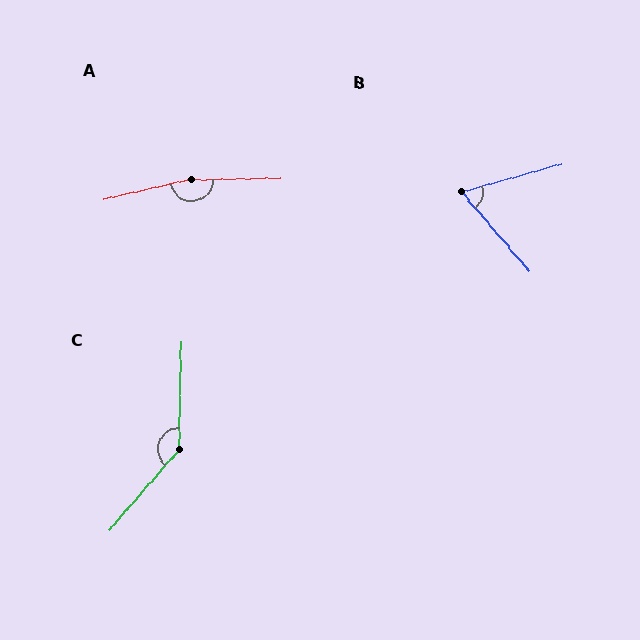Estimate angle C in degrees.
Approximately 141 degrees.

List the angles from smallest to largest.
B (65°), C (141°), A (168°).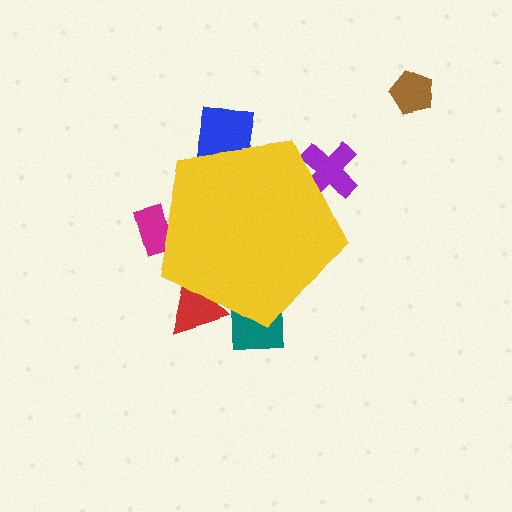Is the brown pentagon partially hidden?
No, the brown pentagon is fully visible.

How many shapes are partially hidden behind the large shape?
5 shapes are partially hidden.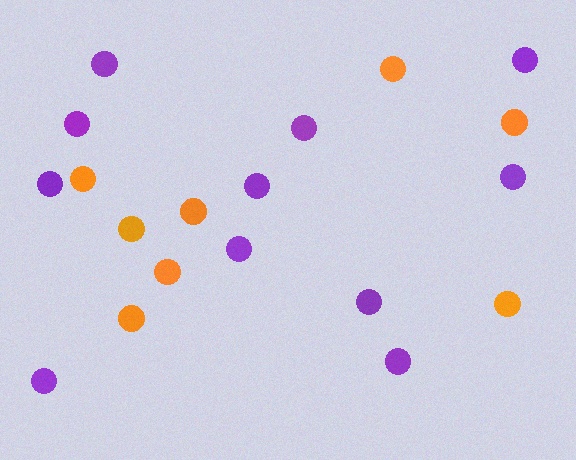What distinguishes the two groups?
There are 2 groups: one group of orange circles (8) and one group of purple circles (11).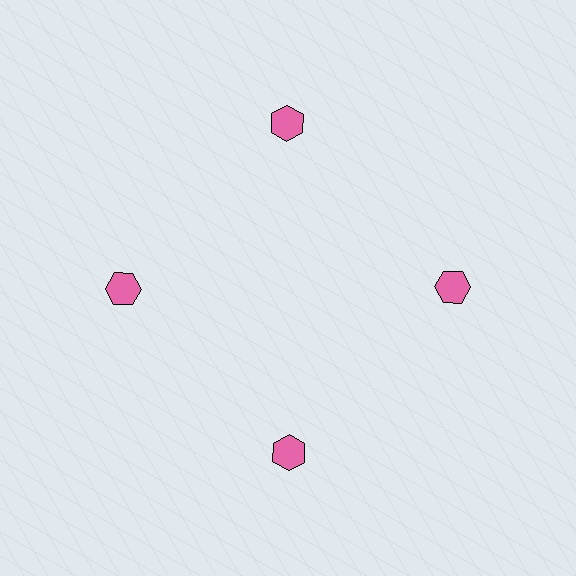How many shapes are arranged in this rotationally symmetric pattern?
There are 4 shapes, arranged in 4 groups of 1.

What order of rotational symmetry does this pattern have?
This pattern has 4-fold rotational symmetry.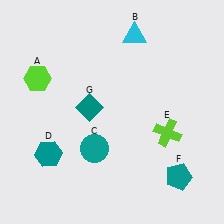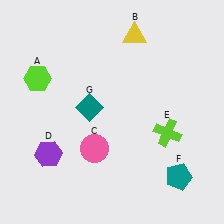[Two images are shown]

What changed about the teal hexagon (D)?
In Image 1, D is teal. In Image 2, it changed to purple.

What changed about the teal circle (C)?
In Image 1, C is teal. In Image 2, it changed to pink.